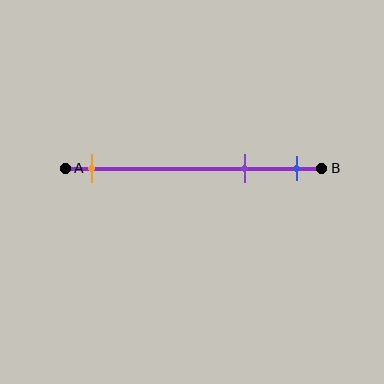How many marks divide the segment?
There are 3 marks dividing the segment.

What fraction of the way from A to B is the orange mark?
The orange mark is approximately 10% (0.1) of the way from A to B.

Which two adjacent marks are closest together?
The purple and blue marks are the closest adjacent pair.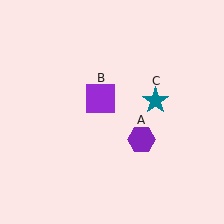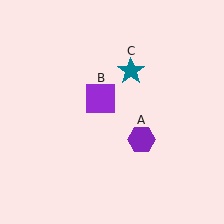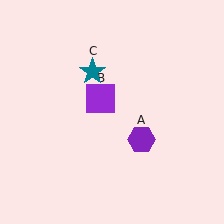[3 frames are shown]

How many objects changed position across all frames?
1 object changed position: teal star (object C).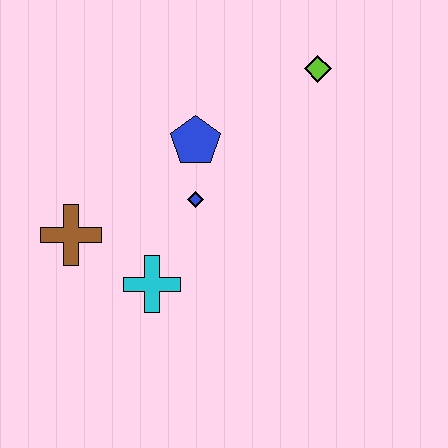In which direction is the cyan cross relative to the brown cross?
The cyan cross is to the right of the brown cross.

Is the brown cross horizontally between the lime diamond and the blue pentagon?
No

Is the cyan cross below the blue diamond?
Yes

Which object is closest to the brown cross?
The cyan cross is closest to the brown cross.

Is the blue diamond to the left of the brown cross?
No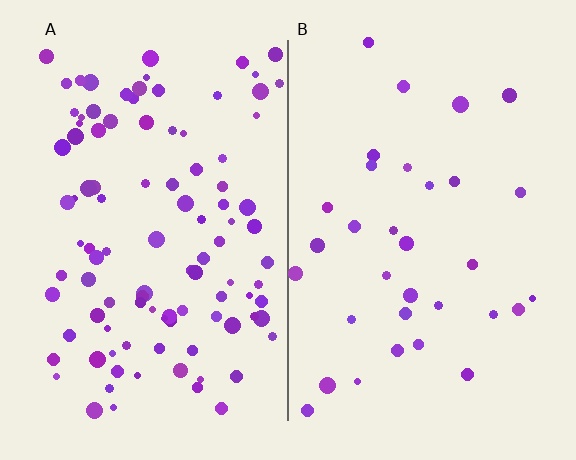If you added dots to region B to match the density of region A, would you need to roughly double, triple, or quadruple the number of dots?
Approximately triple.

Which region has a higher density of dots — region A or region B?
A (the left).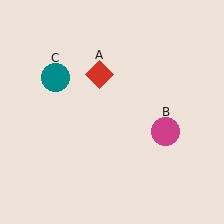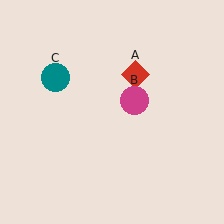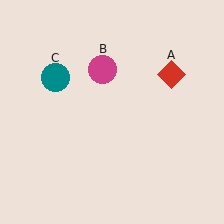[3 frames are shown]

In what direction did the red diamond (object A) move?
The red diamond (object A) moved right.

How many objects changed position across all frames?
2 objects changed position: red diamond (object A), magenta circle (object B).